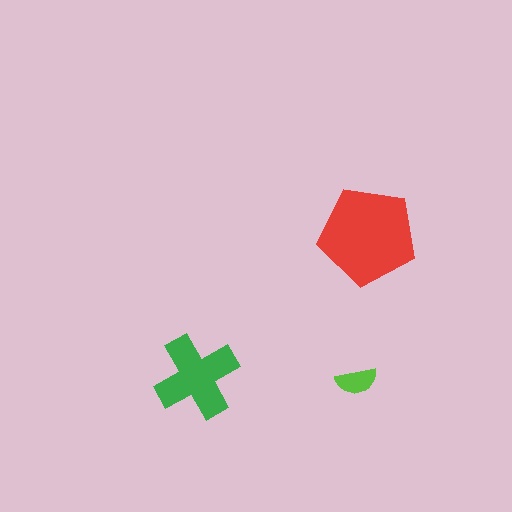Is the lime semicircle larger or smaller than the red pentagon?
Smaller.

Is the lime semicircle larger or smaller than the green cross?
Smaller.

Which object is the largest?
The red pentagon.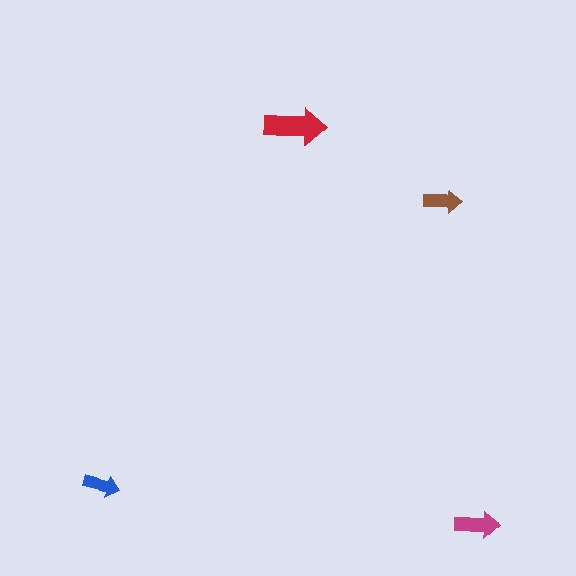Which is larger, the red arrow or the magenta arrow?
The red one.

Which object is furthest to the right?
The magenta arrow is rightmost.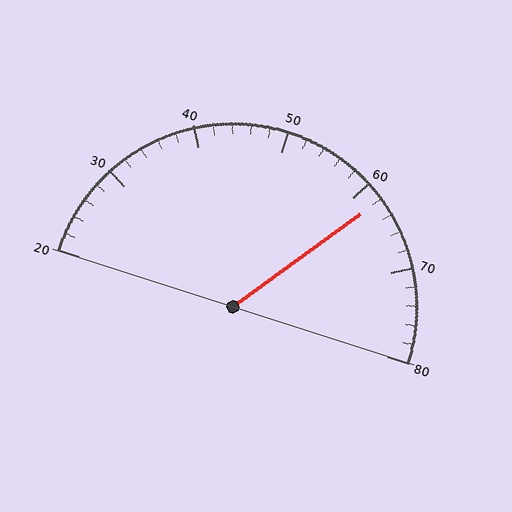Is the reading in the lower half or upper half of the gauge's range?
The reading is in the upper half of the range (20 to 80).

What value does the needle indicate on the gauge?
The needle indicates approximately 62.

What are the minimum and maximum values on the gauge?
The gauge ranges from 20 to 80.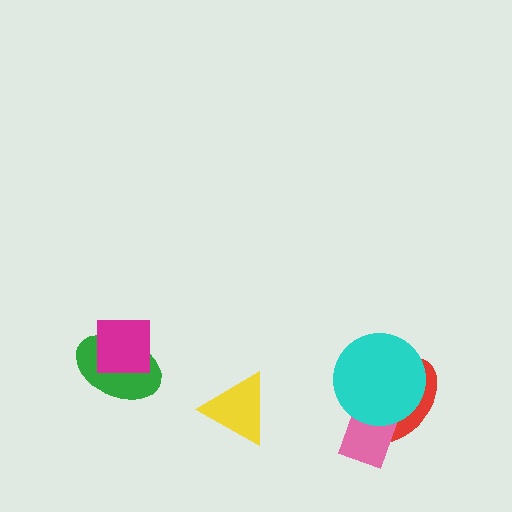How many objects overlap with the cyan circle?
2 objects overlap with the cyan circle.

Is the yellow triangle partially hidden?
No, no other shape covers it.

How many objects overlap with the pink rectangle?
2 objects overlap with the pink rectangle.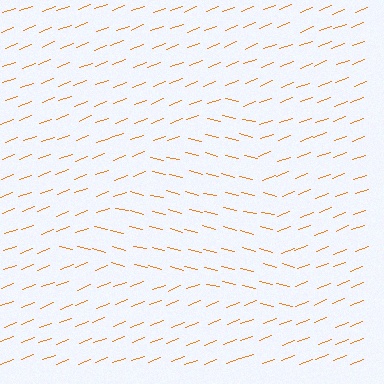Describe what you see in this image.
The image is filled with small orange line segments. A triangle region in the image has lines oriented differently from the surrounding lines, creating a visible texture boundary.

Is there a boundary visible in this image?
Yes, there is a texture boundary formed by a change in line orientation.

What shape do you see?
I see a triangle.